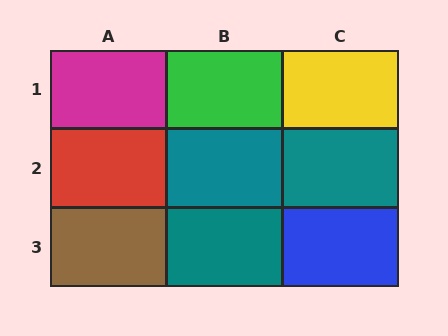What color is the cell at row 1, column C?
Yellow.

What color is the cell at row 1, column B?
Green.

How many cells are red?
1 cell is red.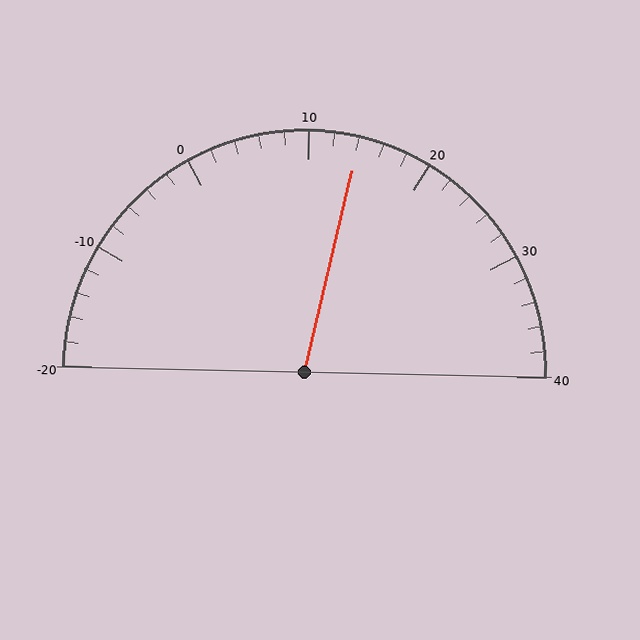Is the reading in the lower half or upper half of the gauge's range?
The reading is in the upper half of the range (-20 to 40).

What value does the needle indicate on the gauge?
The needle indicates approximately 14.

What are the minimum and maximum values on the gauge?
The gauge ranges from -20 to 40.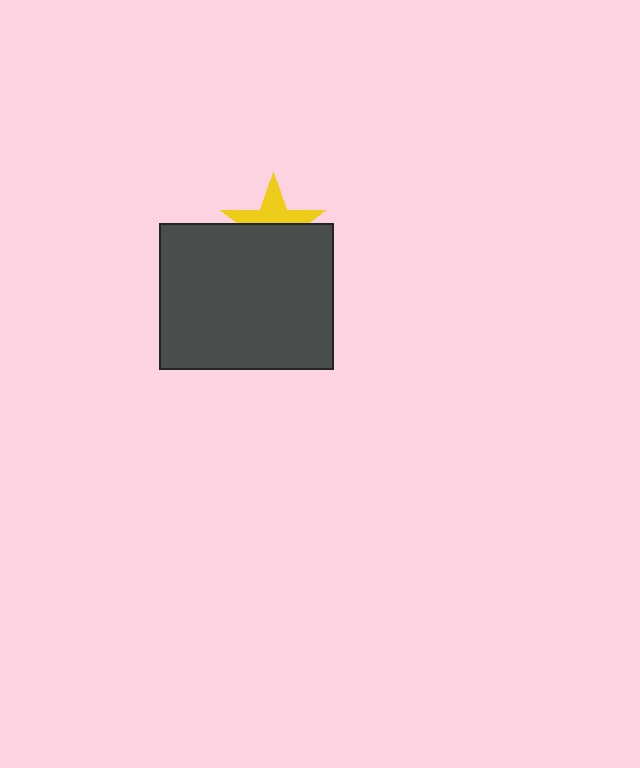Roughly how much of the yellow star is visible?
About half of it is visible (roughly 47%).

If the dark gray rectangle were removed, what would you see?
You would see the complete yellow star.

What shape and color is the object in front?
The object in front is a dark gray rectangle.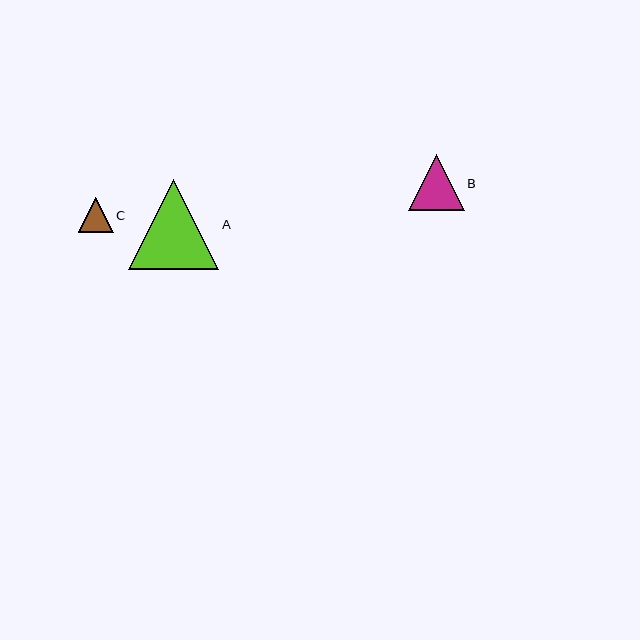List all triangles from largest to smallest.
From largest to smallest: A, B, C.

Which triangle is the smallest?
Triangle C is the smallest with a size of approximately 35 pixels.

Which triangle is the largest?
Triangle A is the largest with a size of approximately 90 pixels.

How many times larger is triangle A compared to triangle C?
Triangle A is approximately 2.6 times the size of triangle C.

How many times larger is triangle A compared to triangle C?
Triangle A is approximately 2.6 times the size of triangle C.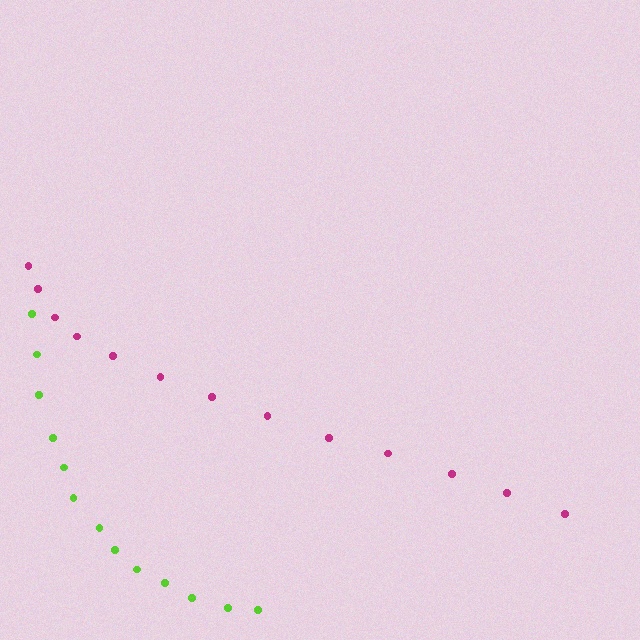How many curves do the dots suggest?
There are 2 distinct paths.